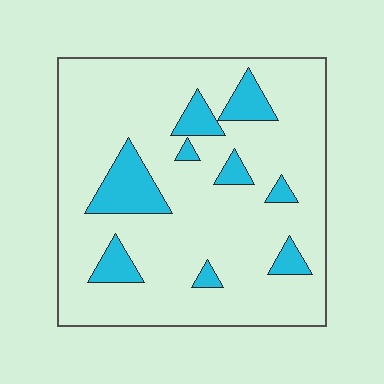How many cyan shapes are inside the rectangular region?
9.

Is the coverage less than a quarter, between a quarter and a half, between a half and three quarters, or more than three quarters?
Less than a quarter.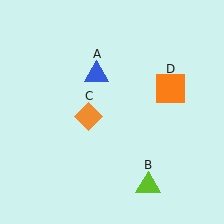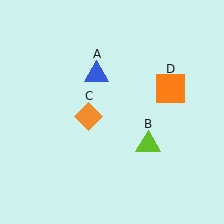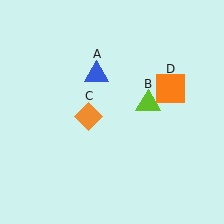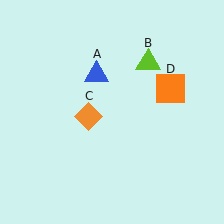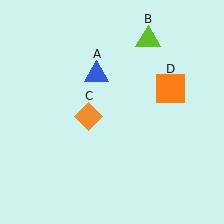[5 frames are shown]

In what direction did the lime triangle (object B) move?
The lime triangle (object B) moved up.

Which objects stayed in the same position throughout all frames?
Blue triangle (object A) and orange diamond (object C) and orange square (object D) remained stationary.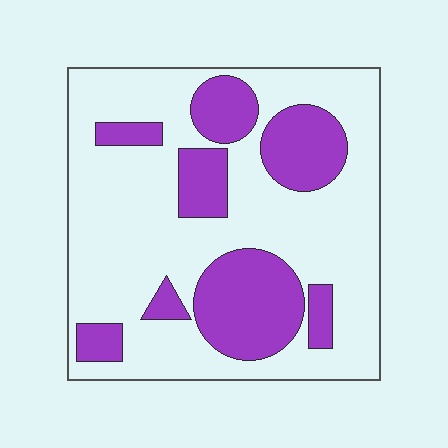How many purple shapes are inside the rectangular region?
8.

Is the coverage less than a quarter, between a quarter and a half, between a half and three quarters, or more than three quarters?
Between a quarter and a half.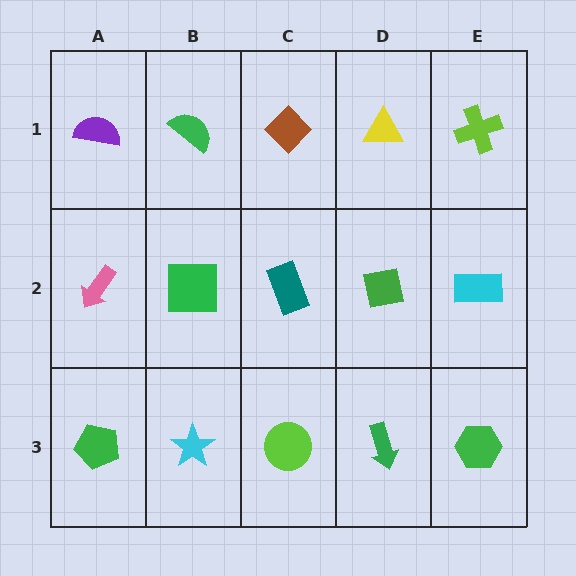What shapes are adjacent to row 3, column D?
A green square (row 2, column D), a lime circle (row 3, column C), a green hexagon (row 3, column E).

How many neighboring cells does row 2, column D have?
4.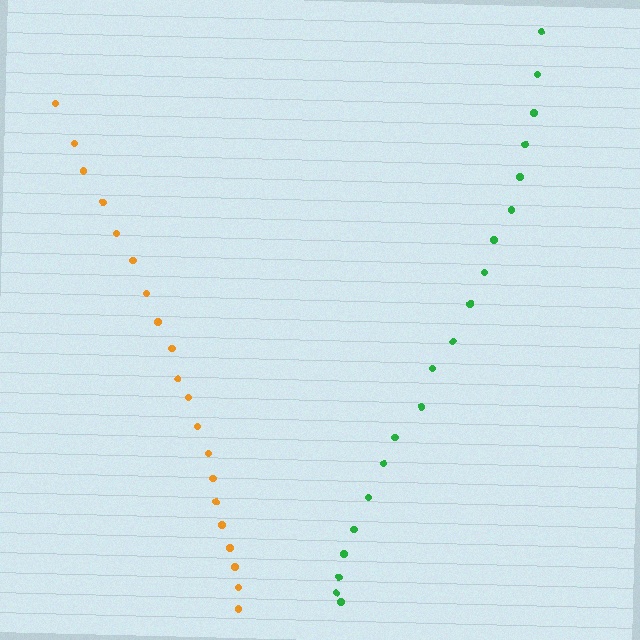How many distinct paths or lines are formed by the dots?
There are 2 distinct paths.